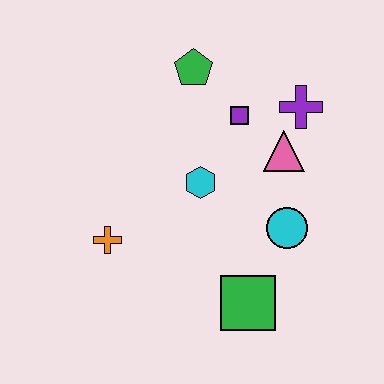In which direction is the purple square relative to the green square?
The purple square is above the green square.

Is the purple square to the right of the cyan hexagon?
Yes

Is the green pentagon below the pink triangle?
No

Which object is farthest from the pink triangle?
The orange cross is farthest from the pink triangle.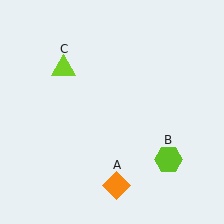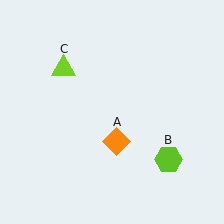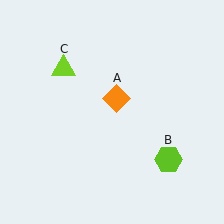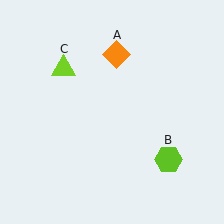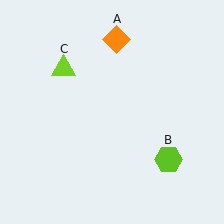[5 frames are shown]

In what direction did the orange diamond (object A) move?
The orange diamond (object A) moved up.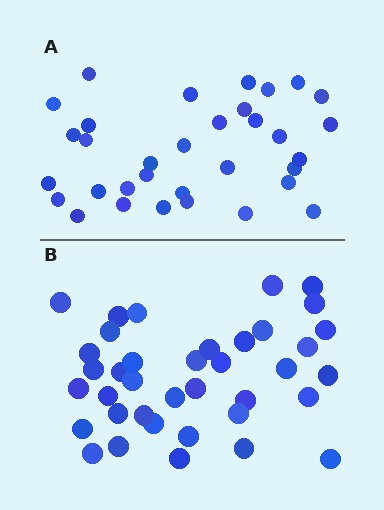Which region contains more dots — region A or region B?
Region B (the bottom region) has more dots.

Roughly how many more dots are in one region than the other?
Region B has about 5 more dots than region A.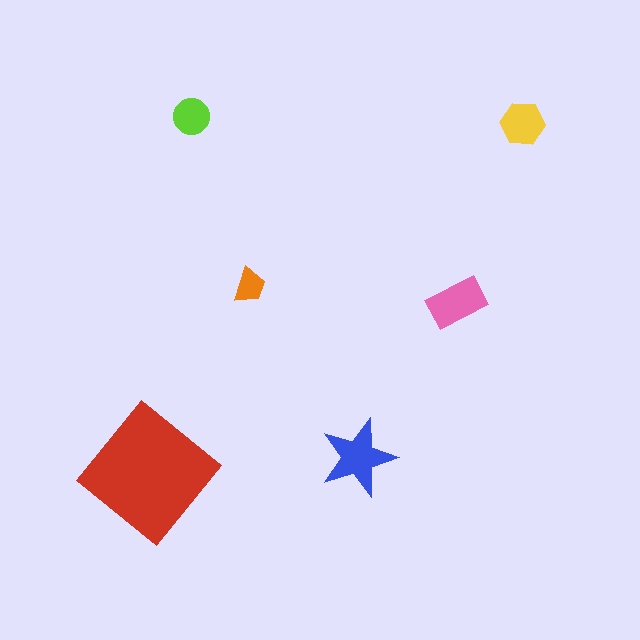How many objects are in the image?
There are 6 objects in the image.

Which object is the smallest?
The orange trapezoid.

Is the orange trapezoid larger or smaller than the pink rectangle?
Smaller.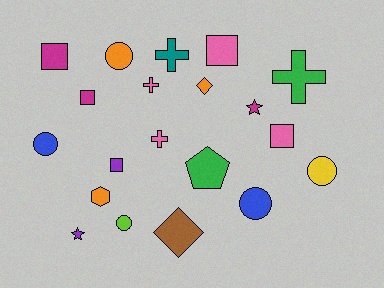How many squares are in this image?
There are 5 squares.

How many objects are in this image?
There are 20 objects.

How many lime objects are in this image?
There is 1 lime object.